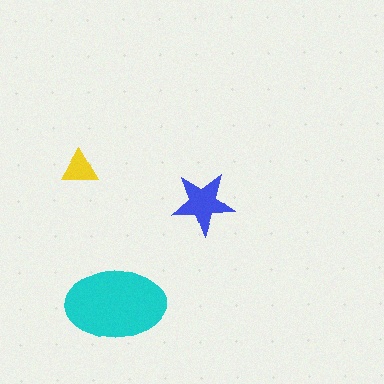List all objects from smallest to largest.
The yellow triangle, the blue star, the cyan ellipse.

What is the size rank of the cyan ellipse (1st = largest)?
1st.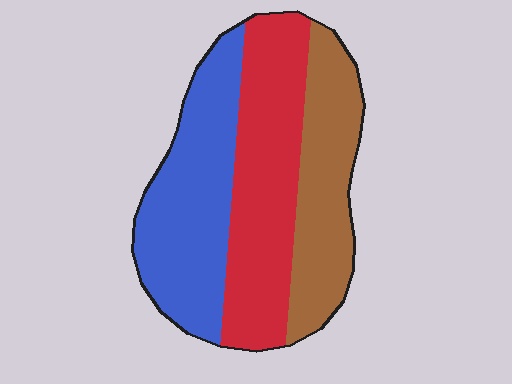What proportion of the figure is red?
Red covers 37% of the figure.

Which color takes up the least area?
Brown, at roughly 30%.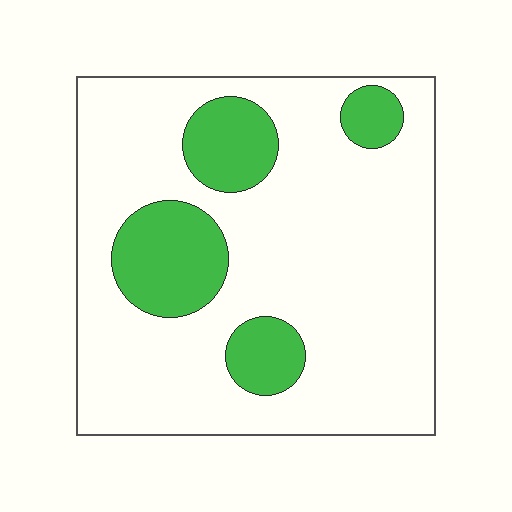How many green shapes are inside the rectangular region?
4.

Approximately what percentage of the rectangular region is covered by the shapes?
Approximately 20%.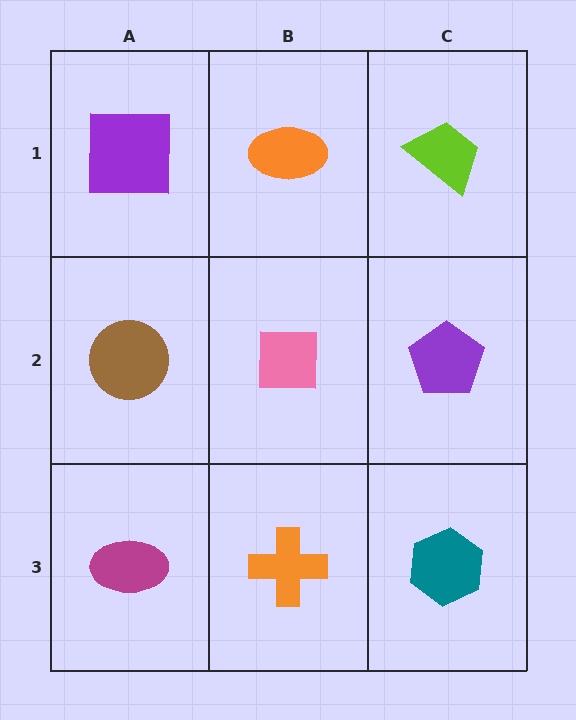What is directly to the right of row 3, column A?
An orange cross.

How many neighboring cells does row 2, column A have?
3.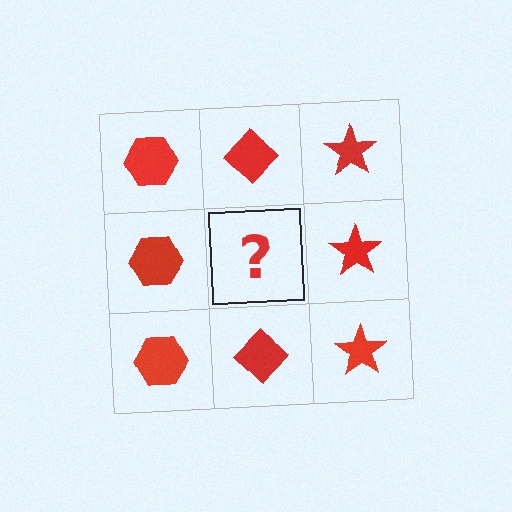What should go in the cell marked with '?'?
The missing cell should contain a red diamond.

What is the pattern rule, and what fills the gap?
The rule is that each column has a consistent shape. The gap should be filled with a red diamond.